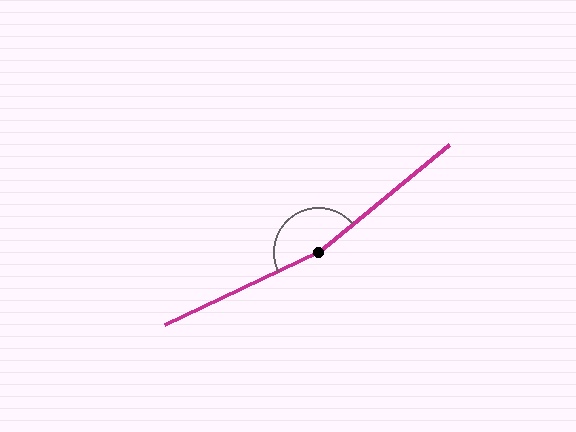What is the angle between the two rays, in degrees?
Approximately 166 degrees.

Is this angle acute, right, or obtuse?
It is obtuse.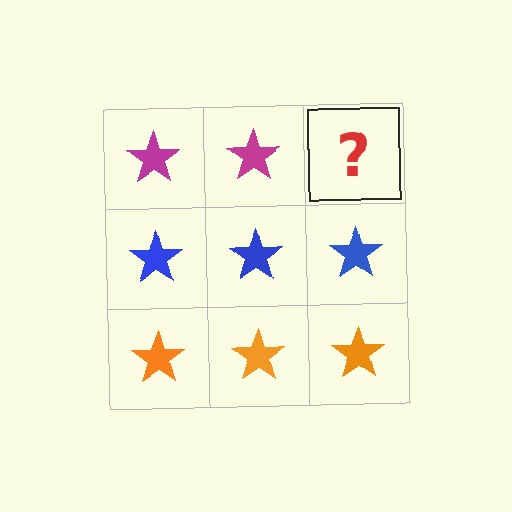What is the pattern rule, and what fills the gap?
The rule is that each row has a consistent color. The gap should be filled with a magenta star.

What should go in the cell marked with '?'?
The missing cell should contain a magenta star.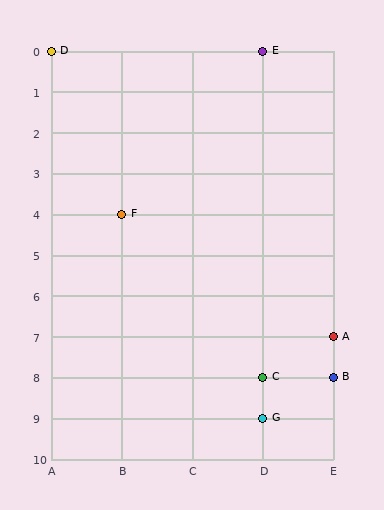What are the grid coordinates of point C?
Point C is at grid coordinates (D, 8).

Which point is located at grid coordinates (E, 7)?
Point A is at (E, 7).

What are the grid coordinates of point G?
Point G is at grid coordinates (D, 9).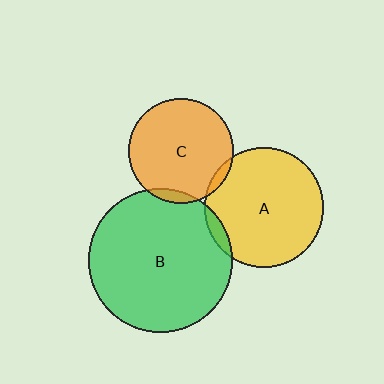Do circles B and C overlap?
Yes.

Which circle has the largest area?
Circle B (green).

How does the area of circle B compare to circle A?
Approximately 1.4 times.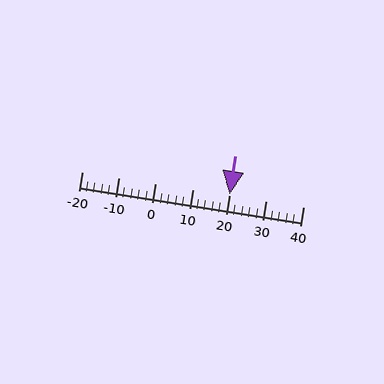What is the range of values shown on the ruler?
The ruler shows values from -20 to 40.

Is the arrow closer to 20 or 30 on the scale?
The arrow is closer to 20.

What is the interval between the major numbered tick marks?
The major tick marks are spaced 10 units apart.